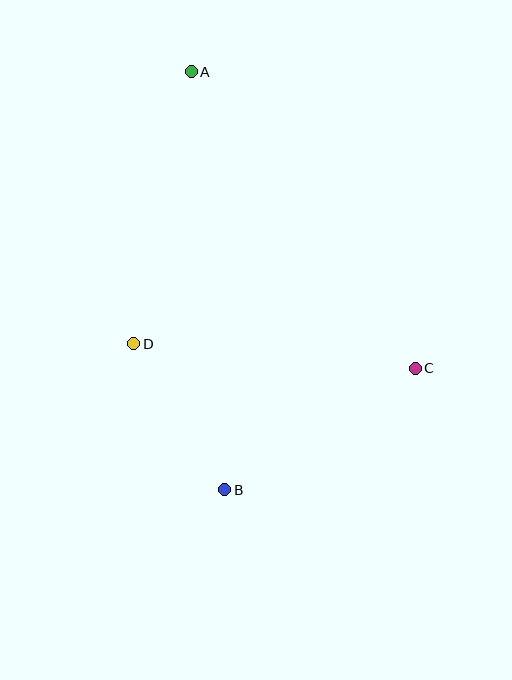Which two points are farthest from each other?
Points A and B are farthest from each other.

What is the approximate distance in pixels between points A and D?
The distance between A and D is approximately 278 pixels.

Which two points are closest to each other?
Points B and D are closest to each other.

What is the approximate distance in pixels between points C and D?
The distance between C and D is approximately 282 pixels.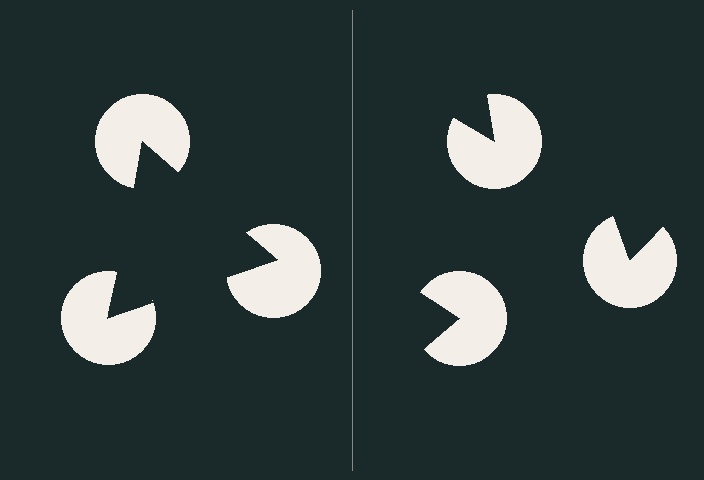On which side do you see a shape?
An illusory triangle appears on the left side. On the right side the wedge cuts are rotated, so no coherent shape forms.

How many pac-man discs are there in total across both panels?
6 — 3 on each side.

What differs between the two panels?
The pac-man discs are positioned identically on both sides; only the wedge orientations differ. On the left they align to a triangle; on the right they are misaligned.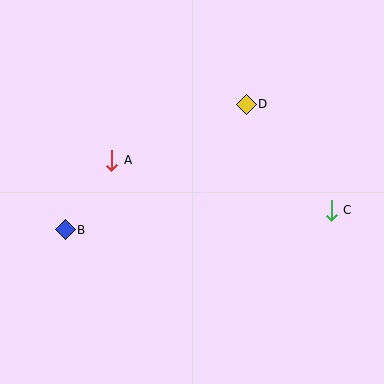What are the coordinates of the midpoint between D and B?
The midpoint between D and B is at (156, 167).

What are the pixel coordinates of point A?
Point A is at (112, 160).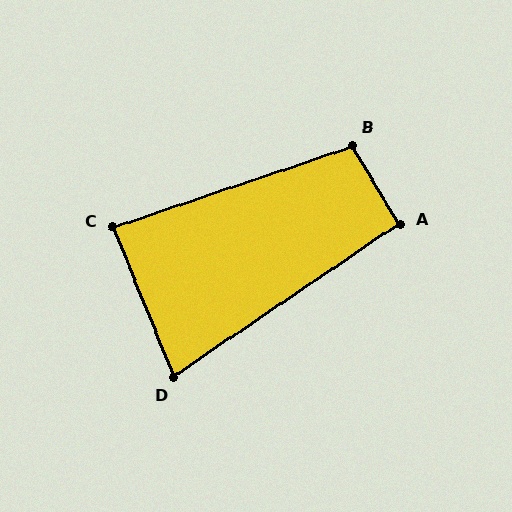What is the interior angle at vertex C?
Approximately 87 degrees (approximately right).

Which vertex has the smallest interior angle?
D, at approximately 78 degrees.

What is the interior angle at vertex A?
Approximately 93 degrees (approximately right).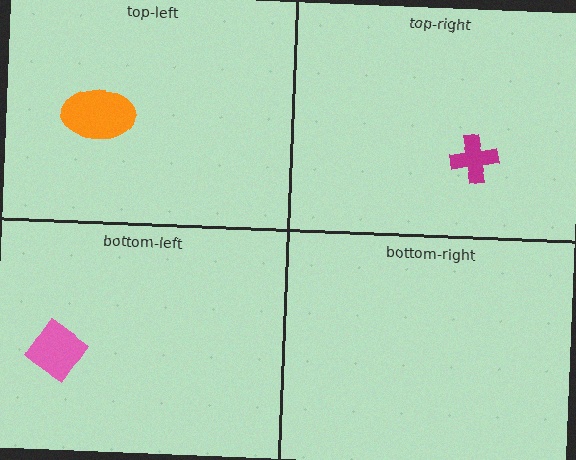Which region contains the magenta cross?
The top-right region.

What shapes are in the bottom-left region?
The pink diamond.